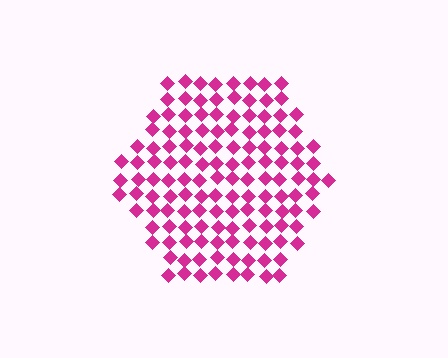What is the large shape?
The large shape is a hexagon.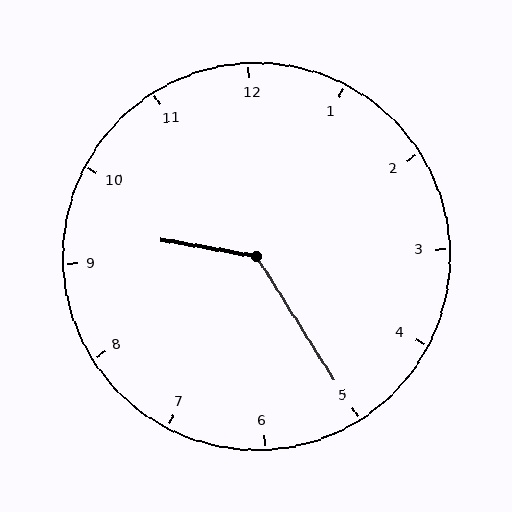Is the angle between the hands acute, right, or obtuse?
It is obtuse.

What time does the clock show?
9:25.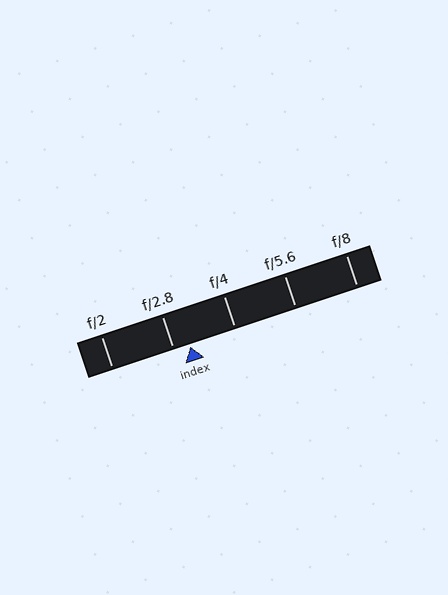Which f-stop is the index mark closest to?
The index mark is closest to f/2.8.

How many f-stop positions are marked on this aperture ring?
There are 5 f-stop positions marked.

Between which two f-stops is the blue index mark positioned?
The index mark is between f/2.8 and f/4.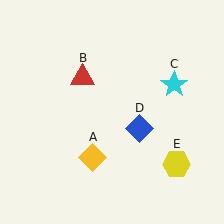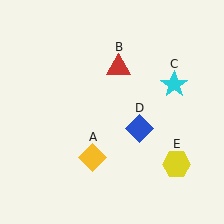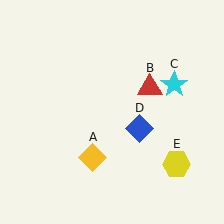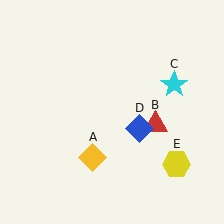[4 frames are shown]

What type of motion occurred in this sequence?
The red triangle (object B) rotated clockwise around the center of the scene.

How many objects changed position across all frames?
1 object changed position: red triangle (object B).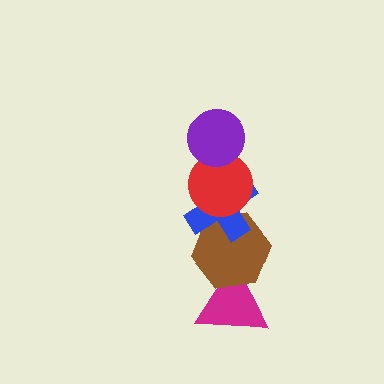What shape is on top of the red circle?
The purple circle is on top of the red circle.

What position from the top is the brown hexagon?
The brown hexagon is 4th from the top.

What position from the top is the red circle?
The red circle is 2nd from the top.